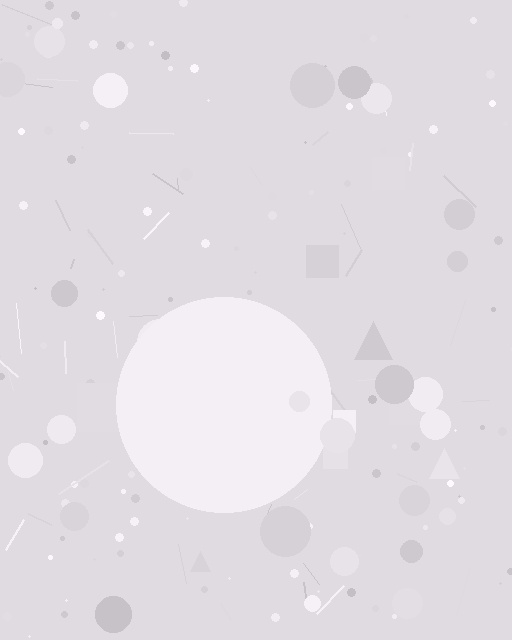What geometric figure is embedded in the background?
A circle is embedded in the background.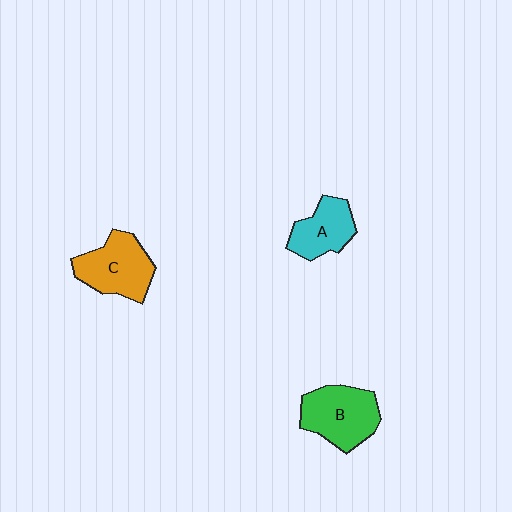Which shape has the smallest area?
Shape A (cyan).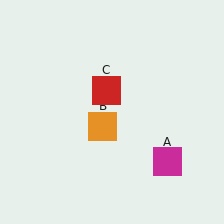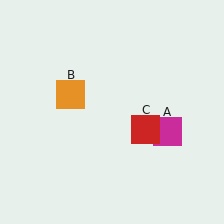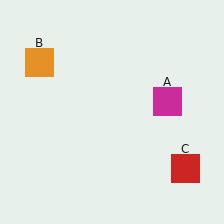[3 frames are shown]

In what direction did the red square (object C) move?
The red square (object C) moved down and to the right.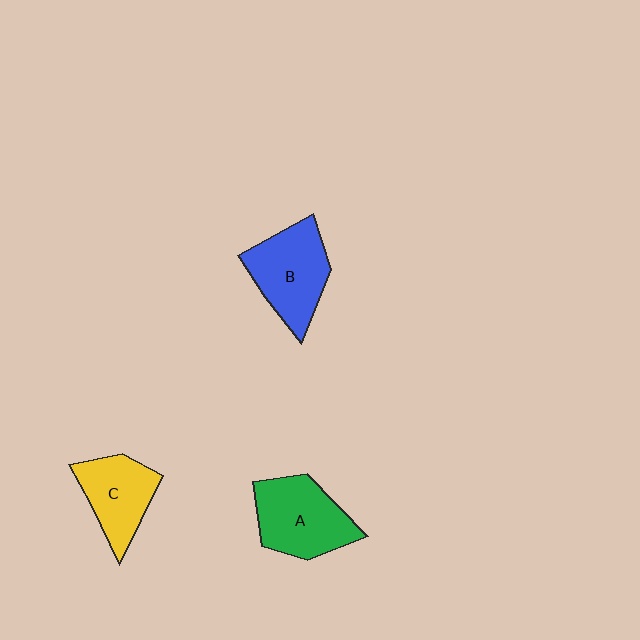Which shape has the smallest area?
Shape C (yellow).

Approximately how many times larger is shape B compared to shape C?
Approximately 1.2 times.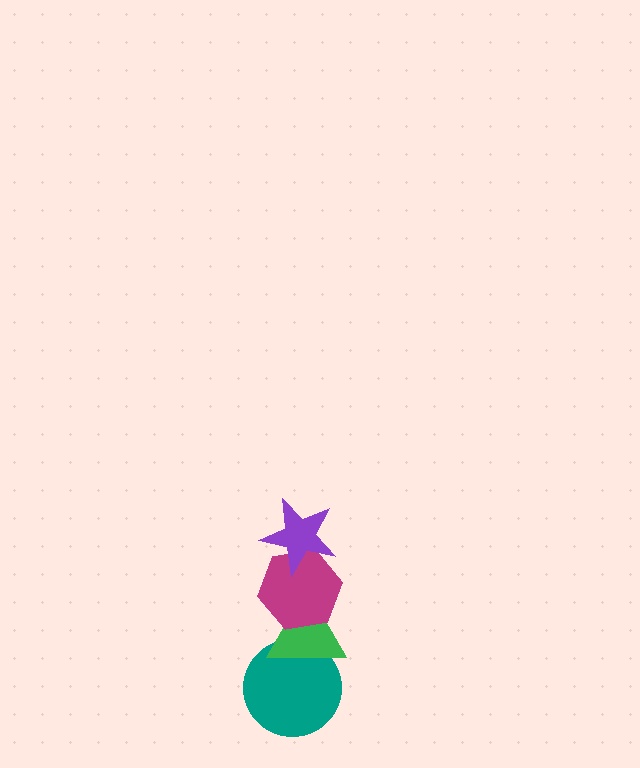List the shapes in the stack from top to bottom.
From top to bottom: the purple star, the magenta hexagon, the green triangle, the teal circle.